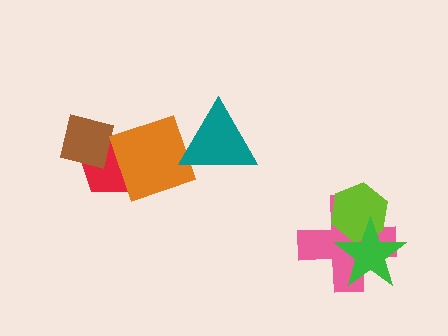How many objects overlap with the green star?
2 objects overlap with the green star.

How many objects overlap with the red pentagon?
2 objects overlap with the red pentagon.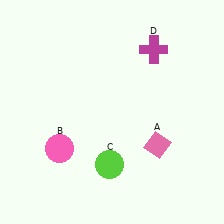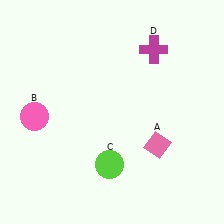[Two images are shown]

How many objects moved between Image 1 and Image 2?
1 object moved between the two images.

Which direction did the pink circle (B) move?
The pink circle (B) moved up.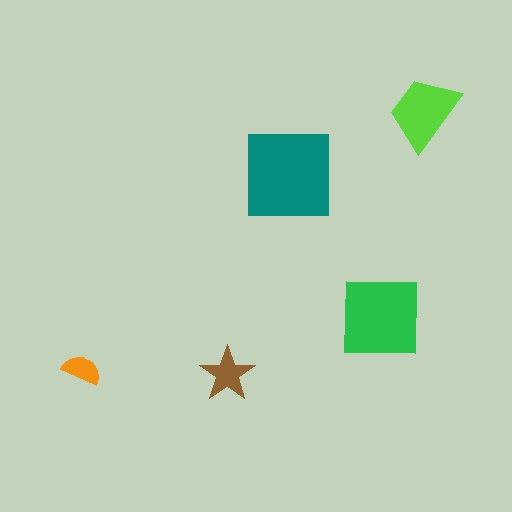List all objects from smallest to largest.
The orange semicircle, the brown star, the lime trapezoid, the green square, the teal square.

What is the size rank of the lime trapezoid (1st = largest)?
3rd.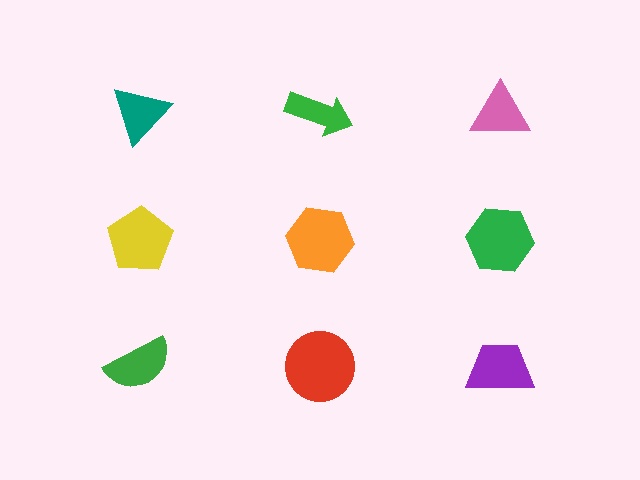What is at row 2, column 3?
A green hexagon.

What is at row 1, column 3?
A pink triangle.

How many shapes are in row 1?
3 shapes.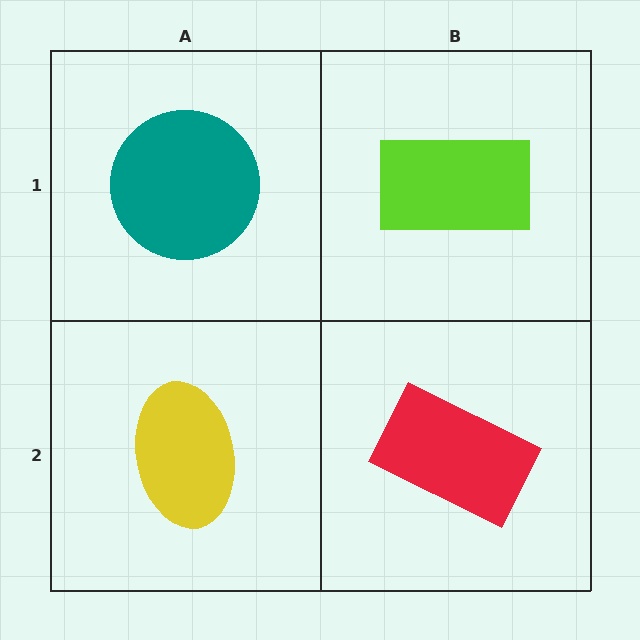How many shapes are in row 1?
2 shapes.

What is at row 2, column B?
A red rectangle.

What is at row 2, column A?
A yellow ellipse.